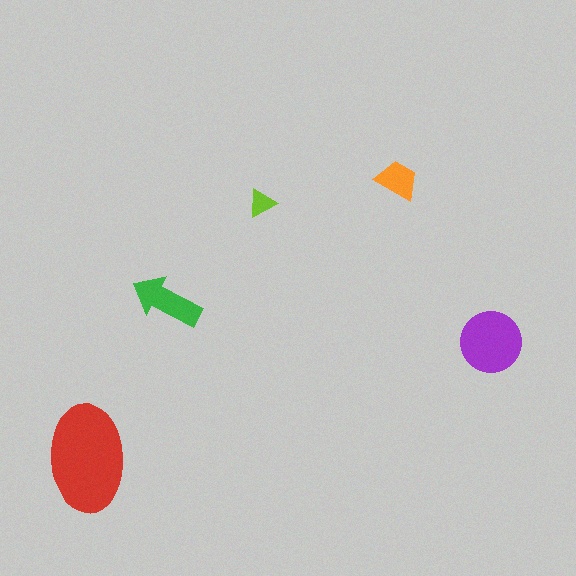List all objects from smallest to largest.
The lime triangle, the orange trapezoid, the green arrow, the purple circle, the red ellipse.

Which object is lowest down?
The red ellipse is bottommost.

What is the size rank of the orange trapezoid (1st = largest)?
4th.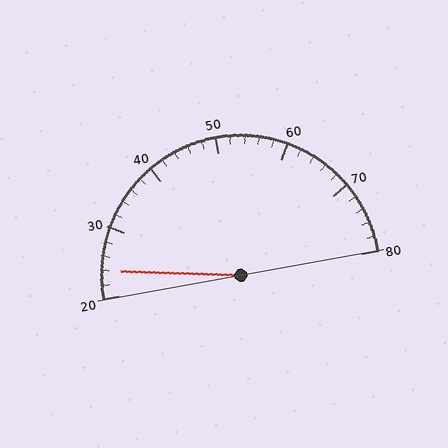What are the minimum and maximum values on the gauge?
The gauge ranges from 20 to 80.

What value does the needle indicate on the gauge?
The needle indicates approximately 24.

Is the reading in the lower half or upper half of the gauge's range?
The reading is in the lower half of the range (20 to 80).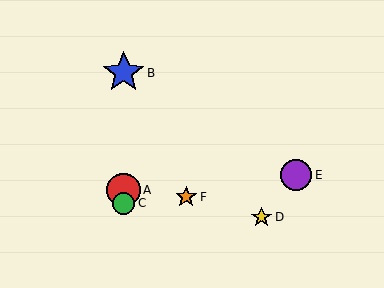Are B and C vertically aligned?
Yes, both are at x≈124.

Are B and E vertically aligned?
No, B is at x≈124 and E is at x≈296.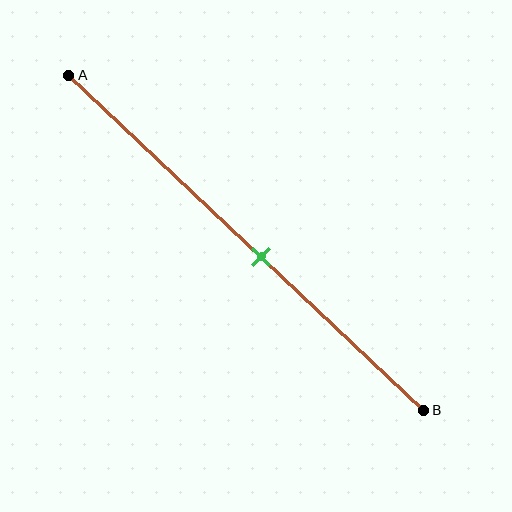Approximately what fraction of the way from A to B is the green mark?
The green mark is approximately 55% of the way from A to B.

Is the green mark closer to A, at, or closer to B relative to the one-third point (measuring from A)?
The green mark is closer to point B than the one-third point of segment AB.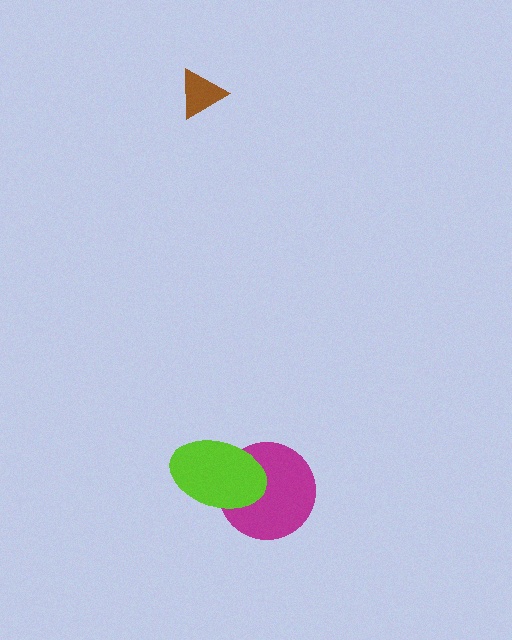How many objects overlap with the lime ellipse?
1 object overlaps with the lime ellipse.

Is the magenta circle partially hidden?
Yes, it is partially covered by another shape.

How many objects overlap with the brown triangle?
0 objects overlap with the brown triangle.